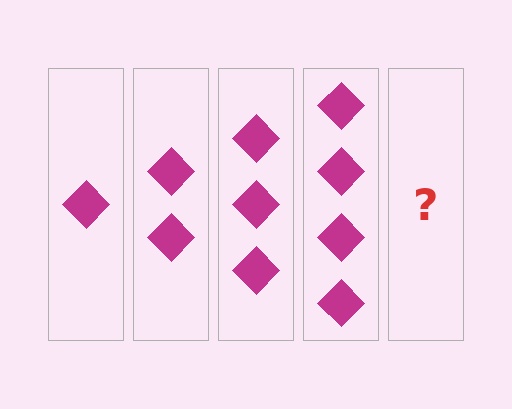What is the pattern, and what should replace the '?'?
The pattern is that each step adds one more diamond. The '?' should be 5 diamonds.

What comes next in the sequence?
The next element should be 5 diamonds.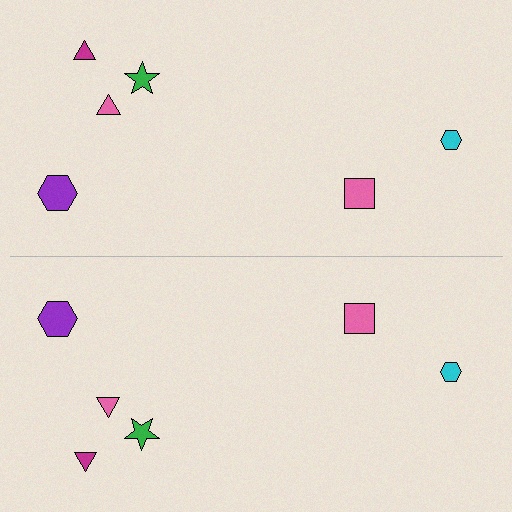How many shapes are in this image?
There are 12 shapes in this image.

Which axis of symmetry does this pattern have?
The pattern has a horizontal axis of symmetry running through the center of the image.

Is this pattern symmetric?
Yes, this pattern has bilateral (reflection) symmetry.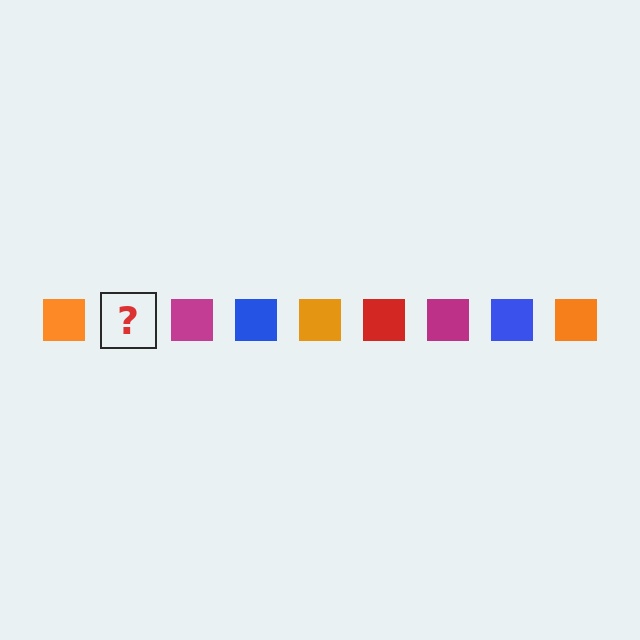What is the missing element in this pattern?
The missing element is a red square.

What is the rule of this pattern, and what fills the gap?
The rule is that the pattern cycles through orange, red, magenta, blue squares. The gap should be filled with a red square.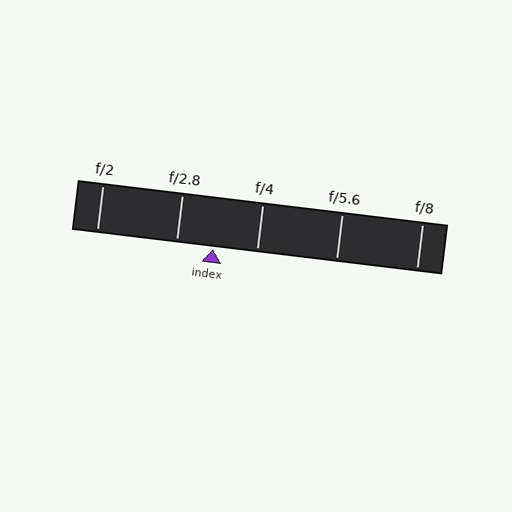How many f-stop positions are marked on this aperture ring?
There are 5 f-stop positions marked.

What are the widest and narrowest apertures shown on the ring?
The widest aperture shown is f/2 and the narrowest is f/8.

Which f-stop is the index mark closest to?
The index mark is closest to f/2.8.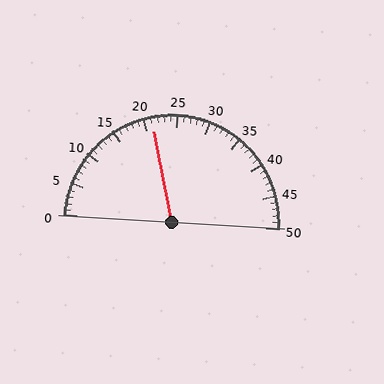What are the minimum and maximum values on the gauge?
The gauge ranges from 0 to 50.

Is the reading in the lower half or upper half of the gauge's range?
The reading is in the lower half of the range (0 to 50).